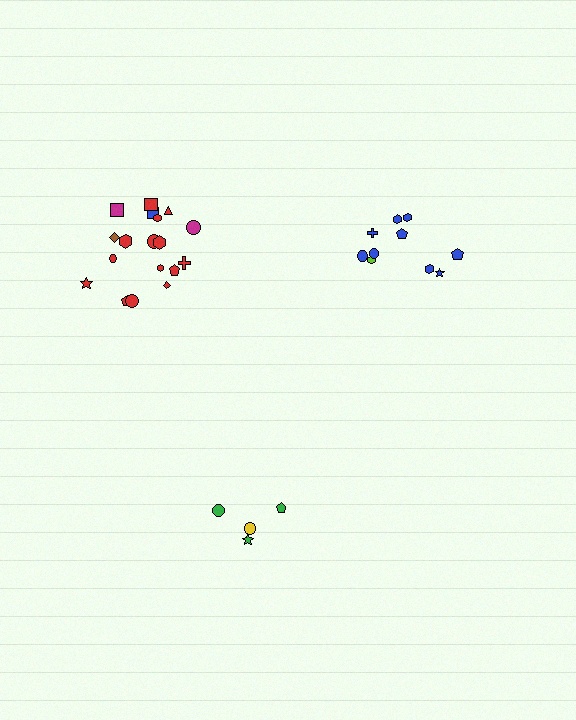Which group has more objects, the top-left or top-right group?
The top-left group.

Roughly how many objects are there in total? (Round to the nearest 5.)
Roughly 30 objects in total.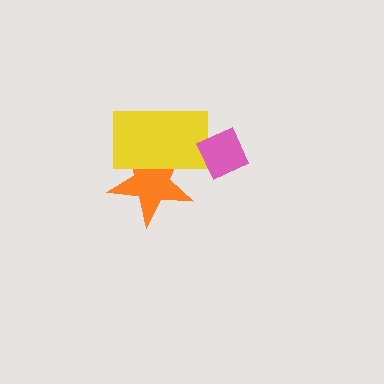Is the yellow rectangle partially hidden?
Yes, it is partially covered by another shape.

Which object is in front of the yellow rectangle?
The pink diamond is in front of the yellow rectangle.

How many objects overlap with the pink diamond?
1 object overlaps with the pink diamond.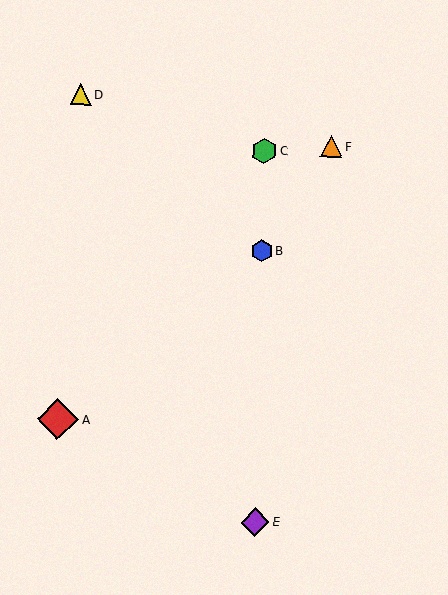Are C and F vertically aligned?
No, C is at x≈264 and F is at x≈331.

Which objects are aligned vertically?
Objects B, C, E are aligned vertically.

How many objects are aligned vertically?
3 objects (B, C, E) are aligned vertically.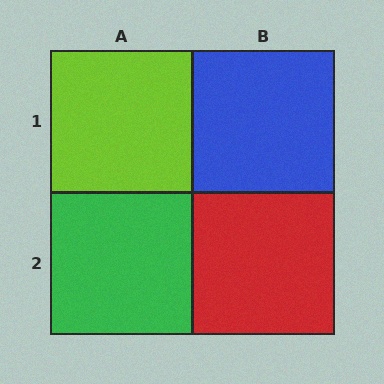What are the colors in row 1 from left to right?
Lime, blue.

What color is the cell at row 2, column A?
Green.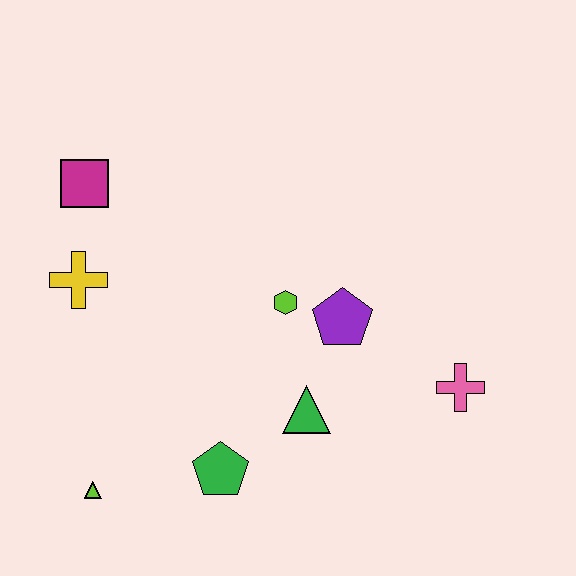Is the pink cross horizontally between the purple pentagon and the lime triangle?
No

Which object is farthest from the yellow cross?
The pink cross is farthest from the yellow cross.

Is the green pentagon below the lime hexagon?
Yes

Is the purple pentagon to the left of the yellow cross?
No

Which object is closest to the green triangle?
The purple pentagon is closest to the green triangle.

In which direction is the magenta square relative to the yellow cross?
The magenta square is above the yellow cross.